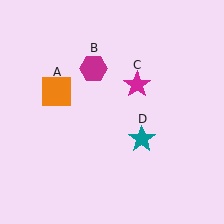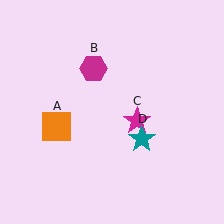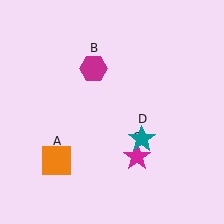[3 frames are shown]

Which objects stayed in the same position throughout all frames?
Magenta hexagon (object B) and teal star (object D) remained stationary.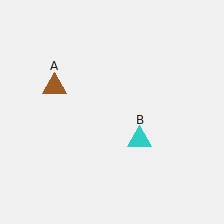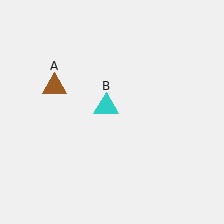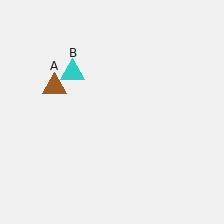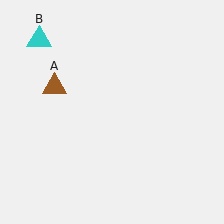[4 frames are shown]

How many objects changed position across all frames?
1 object changed position: cyan triangle (object B).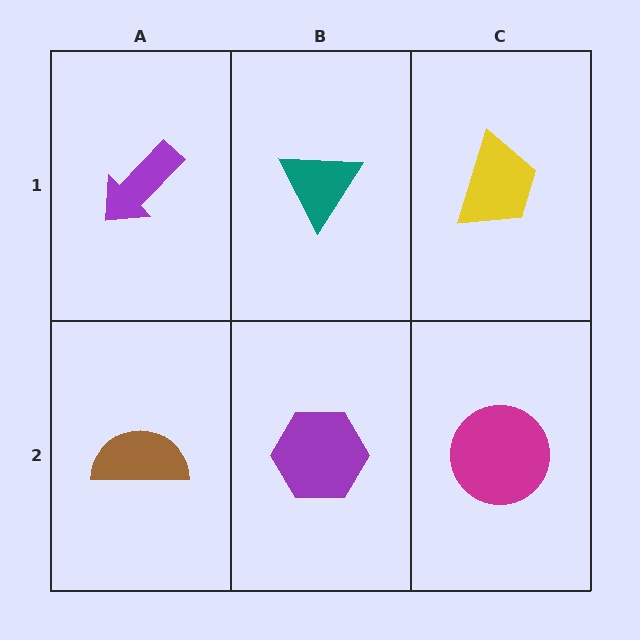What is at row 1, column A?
A purple arrow.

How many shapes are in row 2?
3 shapes.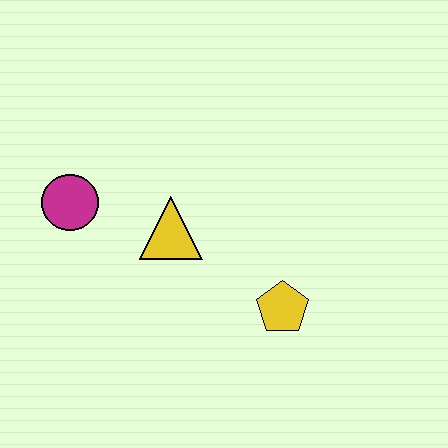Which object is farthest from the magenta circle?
The yellow pentagon is farthest from the magenta circle.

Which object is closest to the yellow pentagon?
The yellow triangle is closest to the yellow pentagon.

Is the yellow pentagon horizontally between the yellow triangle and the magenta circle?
No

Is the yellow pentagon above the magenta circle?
No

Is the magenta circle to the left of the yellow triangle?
Yes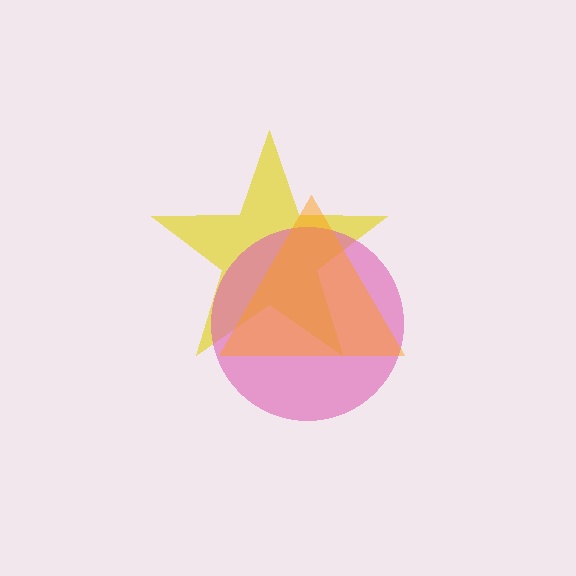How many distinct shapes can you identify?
There are 3 distinct shapes: a yellow star, a pink circle, an orange triangle.